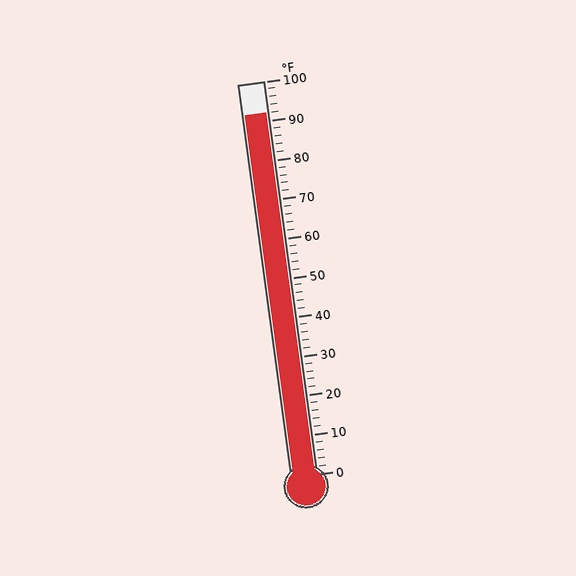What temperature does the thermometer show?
The thermometer shows approximately 92°F.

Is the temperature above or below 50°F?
The temperature is above 50°F.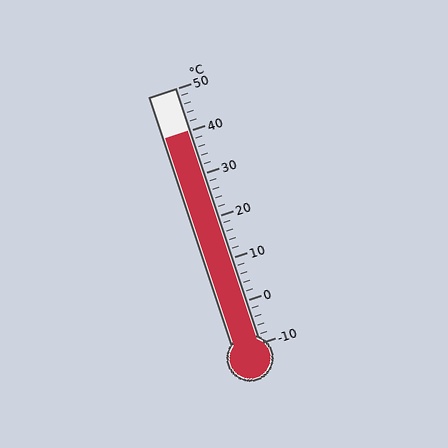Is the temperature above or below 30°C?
The temperature is above 30°C.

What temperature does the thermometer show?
The thermometer shows approximately 40°C.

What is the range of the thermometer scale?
The thermometer scale ranges from -10°C to 50°C.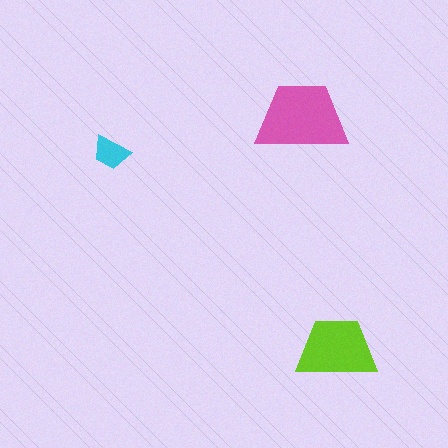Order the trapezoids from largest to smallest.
the pink one, the lime one, the cyan one.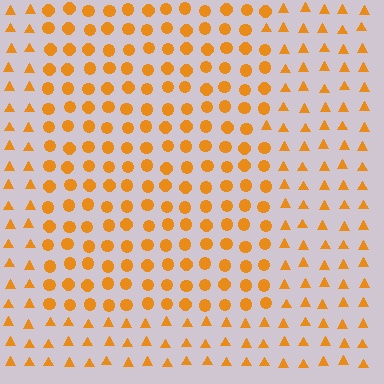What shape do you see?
I see a rectangle.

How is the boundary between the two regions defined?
The boundary is defined by a change in element shape: circles inside vs. triangles outside. All elements share the same color and spacing.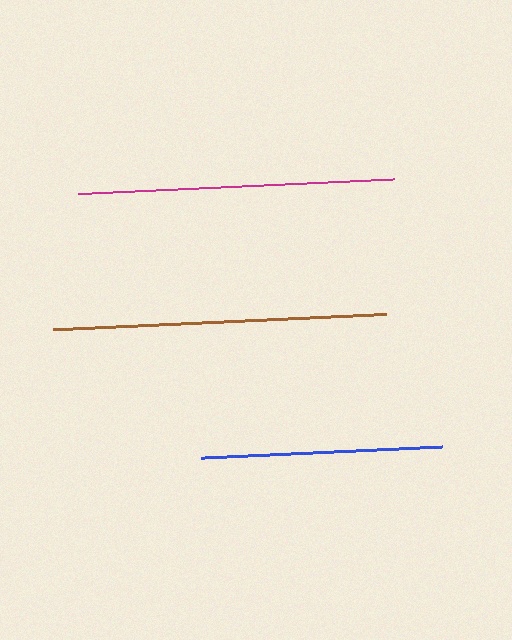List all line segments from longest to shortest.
From longest to shortest: brown, magenta, blue.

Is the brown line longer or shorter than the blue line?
The brown line is longer than the blue line.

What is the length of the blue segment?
The blue segment is approximately 241 pixels long.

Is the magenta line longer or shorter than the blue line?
The magenta line is longer than the blue line.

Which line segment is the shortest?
The blue line is the shortest at approximately 241 pixels.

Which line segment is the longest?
The brown line is the longest at approximately 333 pixels.